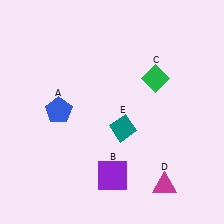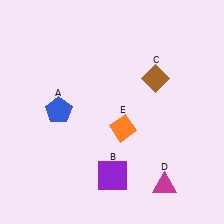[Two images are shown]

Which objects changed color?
C changed from green to brown. E changed from teal to orange.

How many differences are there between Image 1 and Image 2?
There are 2 differences between the two images.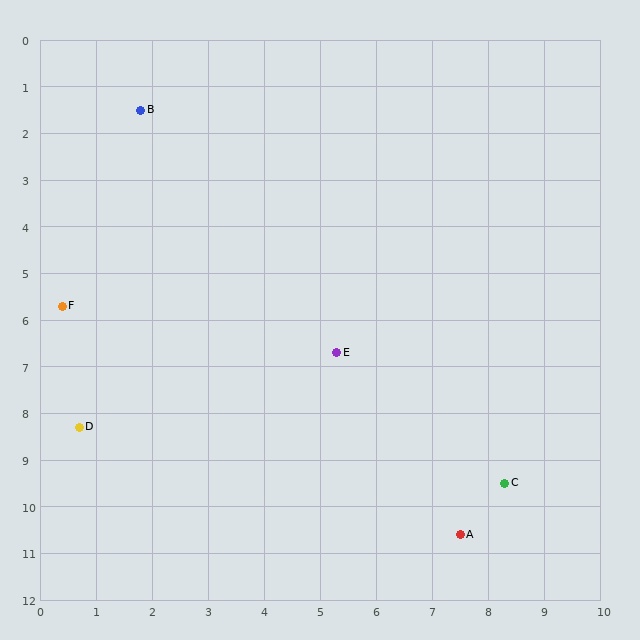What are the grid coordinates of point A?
Point A is at approximately (7.5, 10.6).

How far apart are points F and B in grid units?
Points F and B are about 4.4 grid units apart.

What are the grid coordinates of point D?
Point D is at approximately (0.7, 8.3).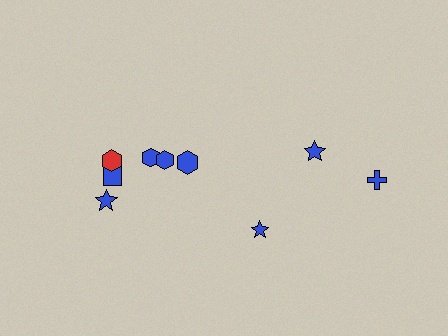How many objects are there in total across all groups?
There are 9 objects.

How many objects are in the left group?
There are 6 objects.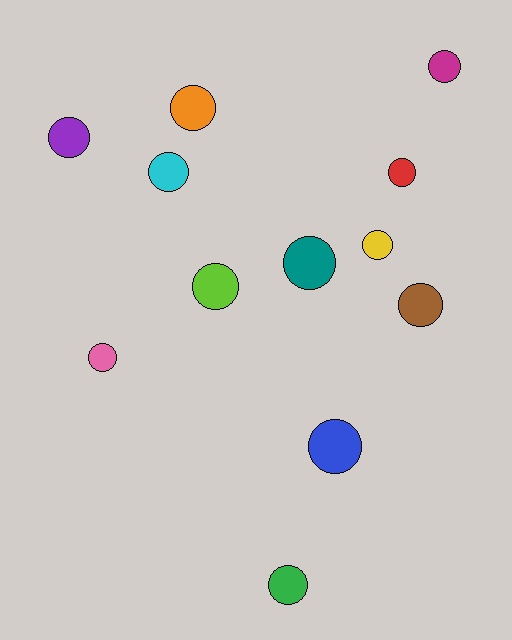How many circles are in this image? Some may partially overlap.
There are 12 circles.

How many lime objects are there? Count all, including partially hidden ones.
There is 1 lime object.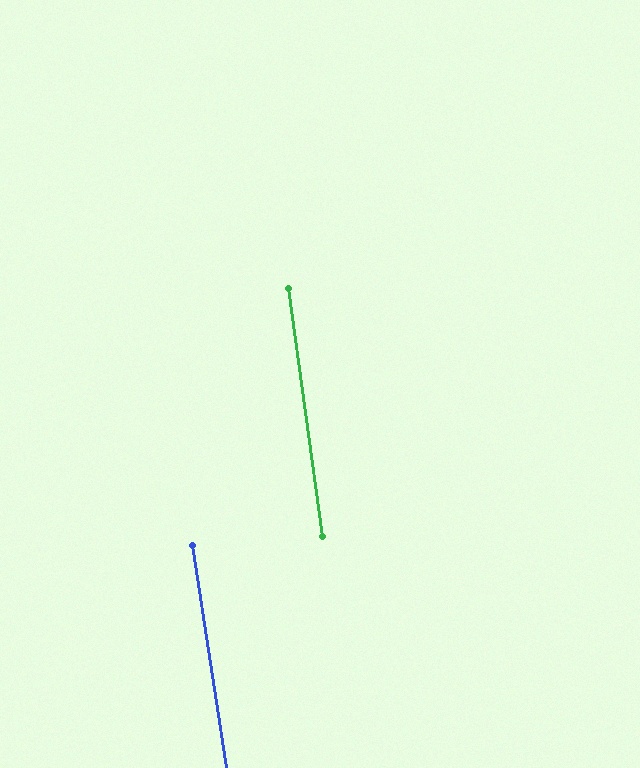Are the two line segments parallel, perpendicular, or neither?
Parallel — their directions differ by only 0.9°.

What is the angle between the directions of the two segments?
Approximately 1 degree.